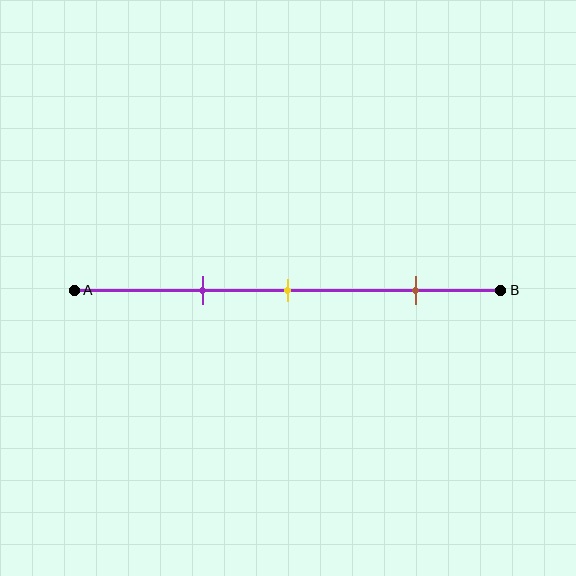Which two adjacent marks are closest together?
The purple and yellow marks are the closest adjacent pair.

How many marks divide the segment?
There are 3 marks dividing the segment.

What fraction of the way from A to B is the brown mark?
The brown mark is approximately 80% (0.8) of the way from A to B.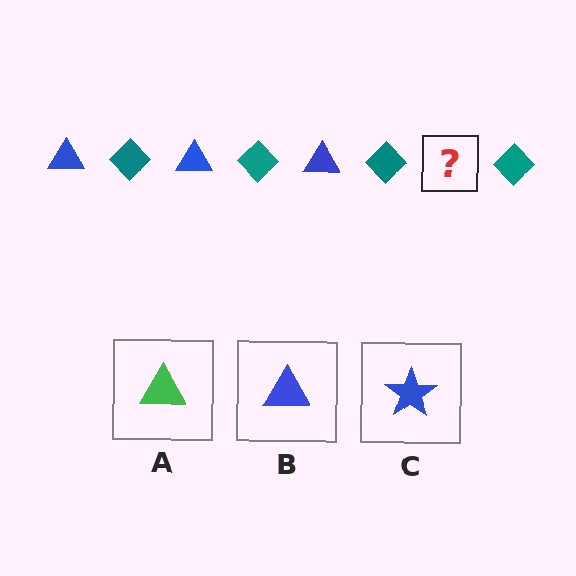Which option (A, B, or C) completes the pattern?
B.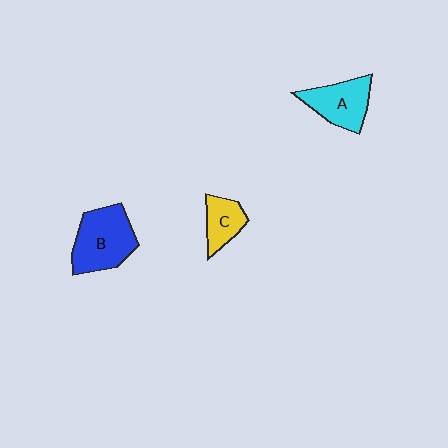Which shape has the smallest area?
Shape C (yellow).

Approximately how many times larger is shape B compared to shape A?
Approximately 1.3 times.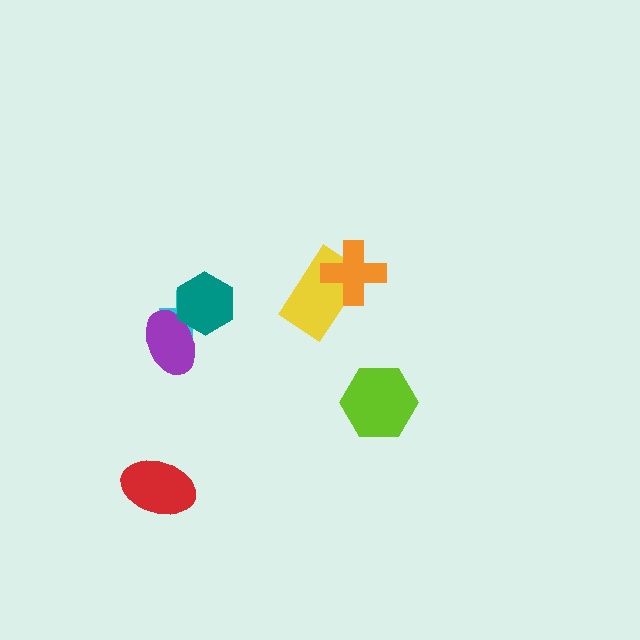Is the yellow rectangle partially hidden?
Yes, it is partially covered by another shape.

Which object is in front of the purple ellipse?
The teal hexagon is in front of the purple ellipse.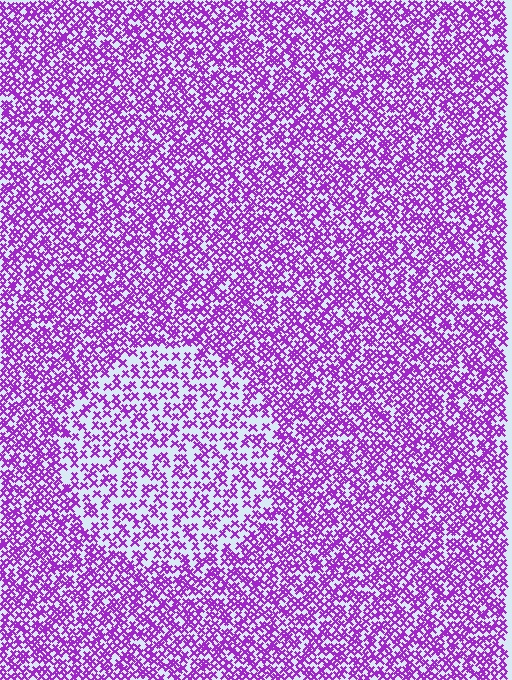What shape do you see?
I see a circle.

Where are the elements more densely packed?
The elements are more densely packed outside the circle boundary.